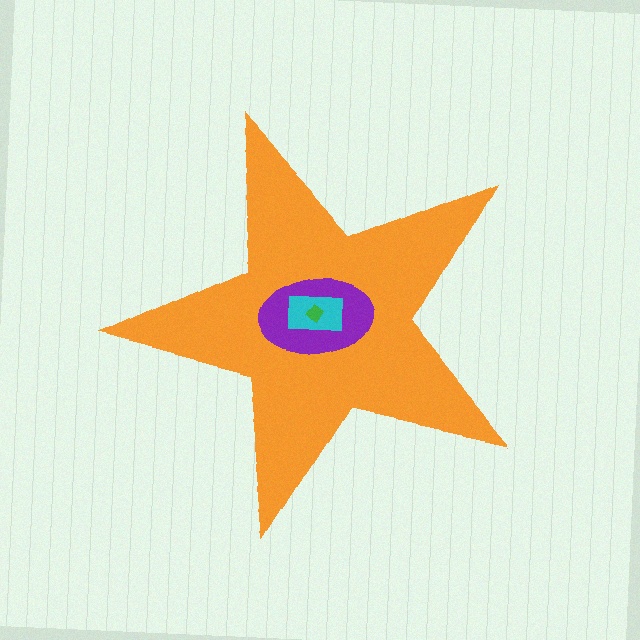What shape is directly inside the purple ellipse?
The cyan rectangle.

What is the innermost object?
The green diamond.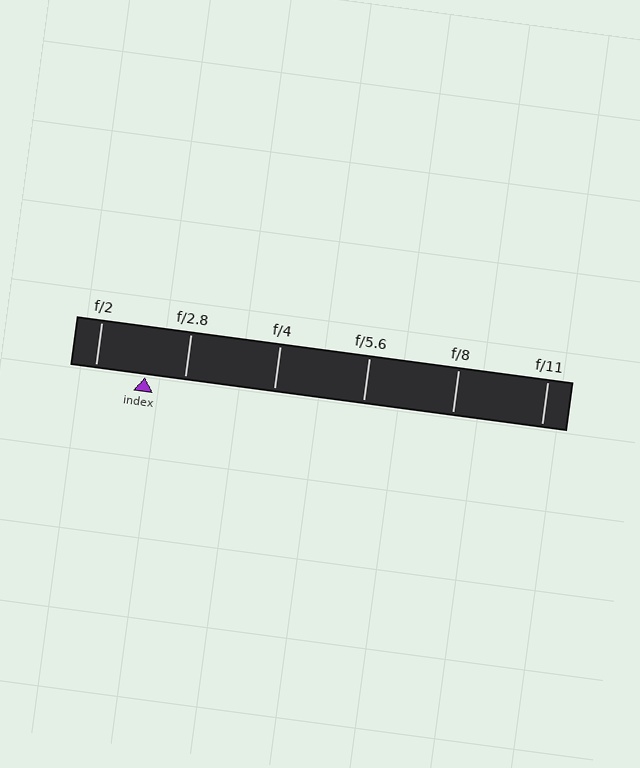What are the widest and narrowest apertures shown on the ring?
The widest aperture shown is f/2 and the narrowest is f/11.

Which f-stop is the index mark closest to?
The index mark is closest to f/2.8.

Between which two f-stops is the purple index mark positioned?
The index mark is between f/2 and f/2.8.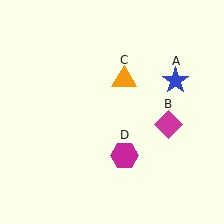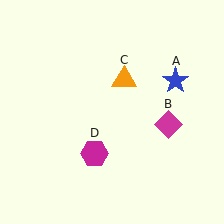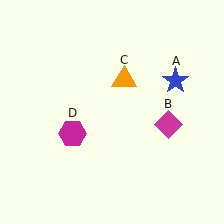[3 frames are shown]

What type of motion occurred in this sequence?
The magenta hexagon (object D) rotated clockwise around the center of the scene.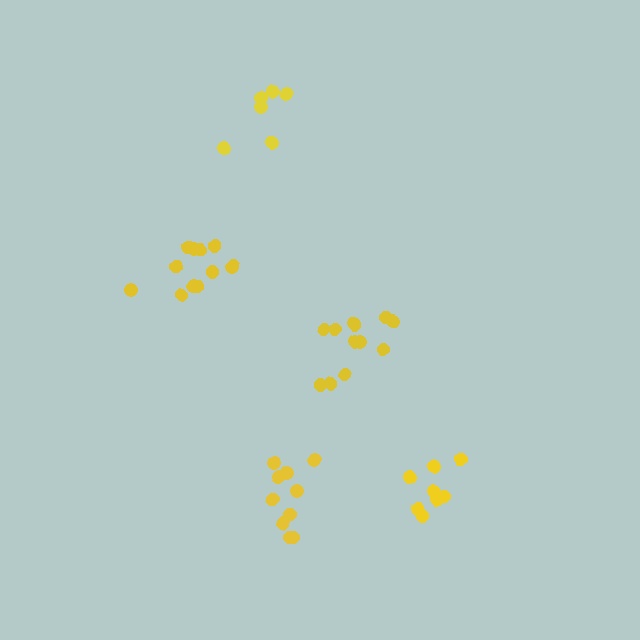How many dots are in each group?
Group 1: 12 dots, Group 2: 12 dots, Group 3: 8 dots, Group 4: 6 dots, Group 5: 10 dots (48 total).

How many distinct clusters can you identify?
There are 5 distinct clusters.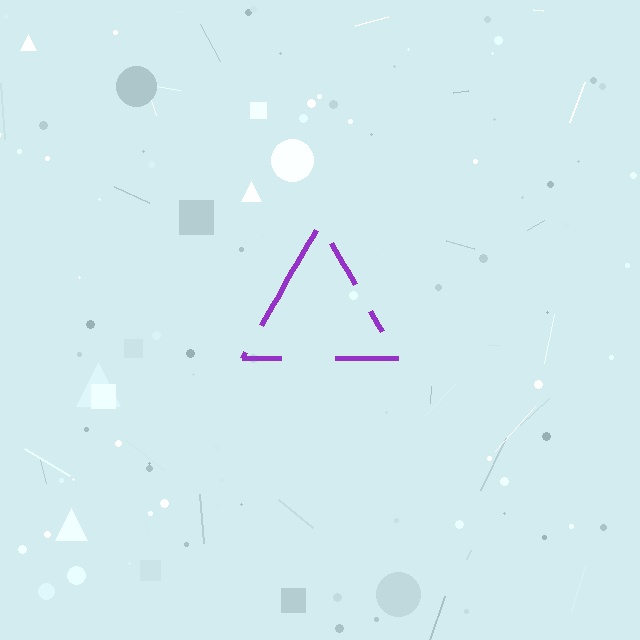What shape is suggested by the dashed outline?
The dashed outline suggests a triangle.